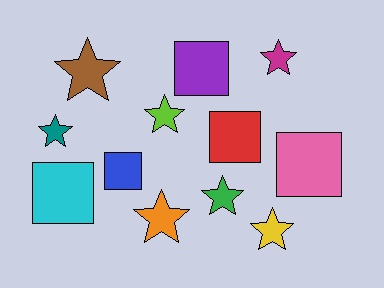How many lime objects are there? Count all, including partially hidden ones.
There is 1 lime object.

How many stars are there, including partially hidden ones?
There are 7 stars.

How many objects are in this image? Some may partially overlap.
There are 12 objects.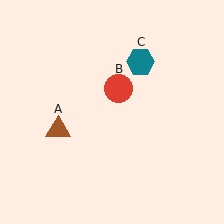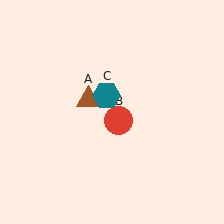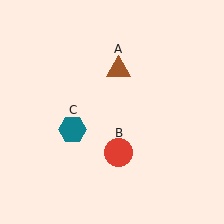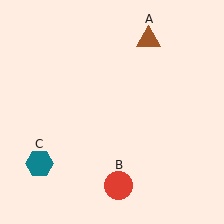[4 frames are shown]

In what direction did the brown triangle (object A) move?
The brown triangle (object A) moved up and to the right.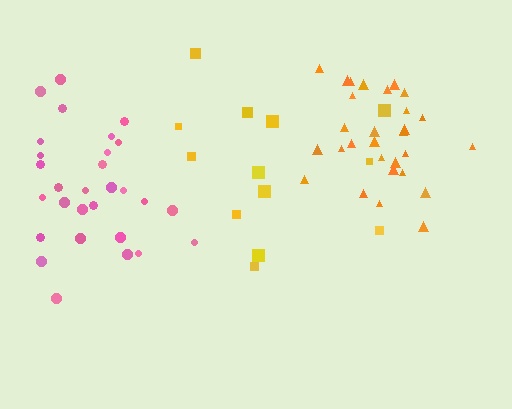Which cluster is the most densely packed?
Orange.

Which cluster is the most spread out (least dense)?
Yellow.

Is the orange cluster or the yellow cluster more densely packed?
Orange.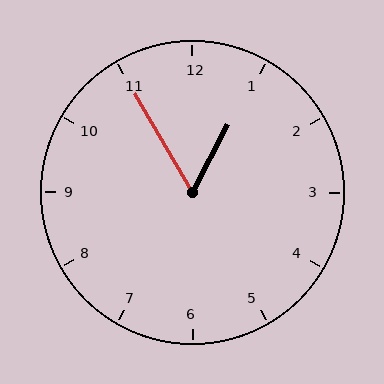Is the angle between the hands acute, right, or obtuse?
It is acute.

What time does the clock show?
12:55.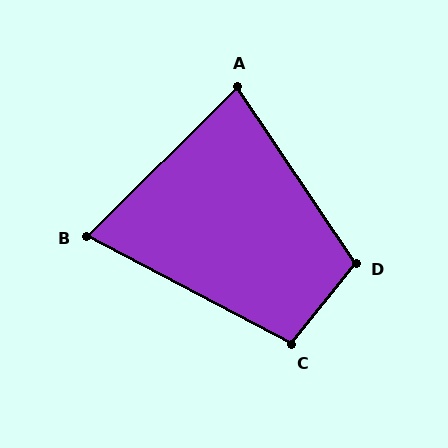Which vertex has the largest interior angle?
D, at approximately 107 degrees.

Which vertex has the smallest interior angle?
B, at approximately 73 degrees.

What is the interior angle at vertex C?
Approximately 101 degrees (obtuse).